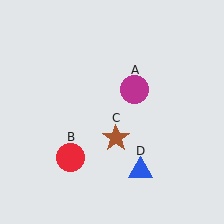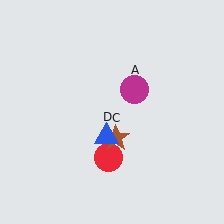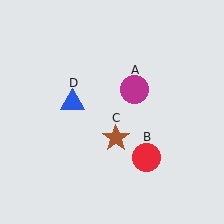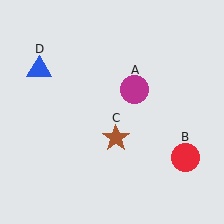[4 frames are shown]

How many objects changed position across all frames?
2 objects changed position: red circle (object B), blue triangle (object D).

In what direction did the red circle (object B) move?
The red circle (object B) moved right.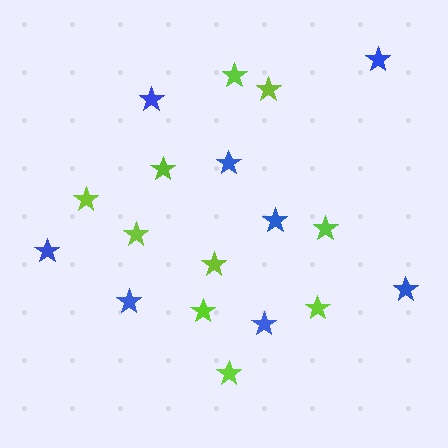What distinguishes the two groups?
There are 2 groups: one group of blue stars (8) and one group of lime stars (10).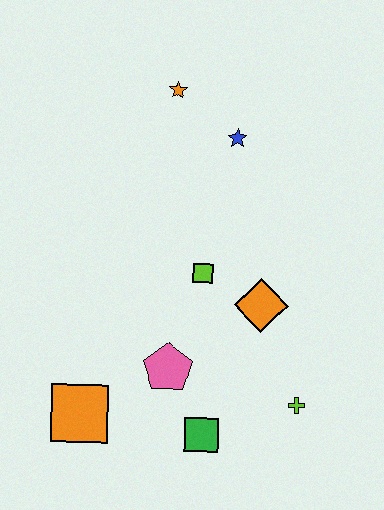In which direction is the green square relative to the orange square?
The green square is to the right of the orange square.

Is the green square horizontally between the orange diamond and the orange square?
Yes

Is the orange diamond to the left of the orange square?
No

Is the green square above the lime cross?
No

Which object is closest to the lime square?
The orange diamond is closest to the lime square.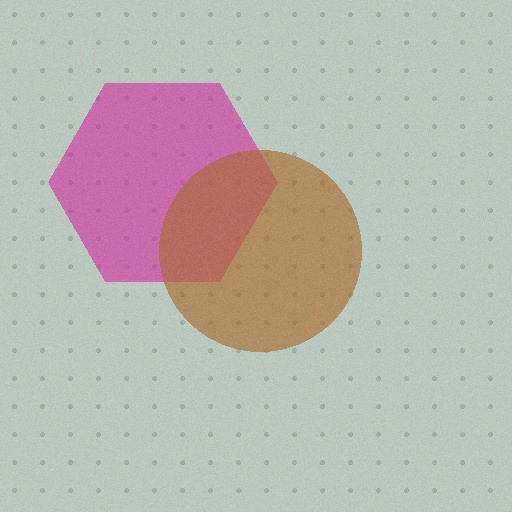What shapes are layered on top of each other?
The layered shapes are: a magenta hexagon, a brown circle.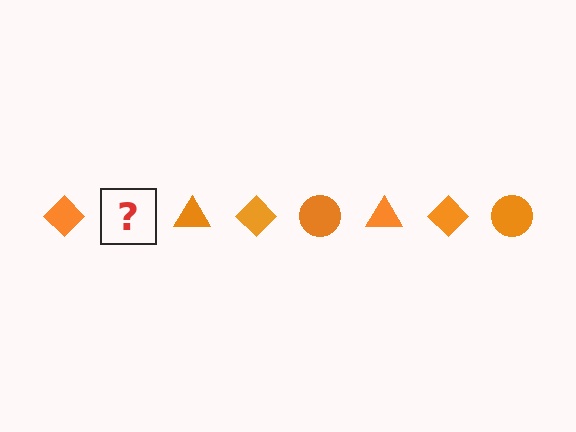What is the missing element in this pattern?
The missing element is an orange circle.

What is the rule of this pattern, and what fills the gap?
The rule is that the pattern cycles through diamond, circle, triangle shapes in orange. The gap should be filled with an orange circle.